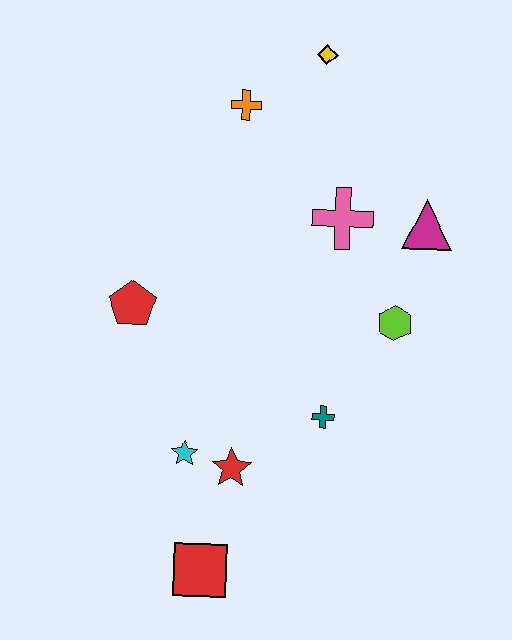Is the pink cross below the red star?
No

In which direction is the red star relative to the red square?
The red star is above the red square.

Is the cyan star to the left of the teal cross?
Yes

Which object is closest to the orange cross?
The yellow diamond is closest to the orange cross.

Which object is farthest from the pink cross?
The red square is farthest from the pink cross.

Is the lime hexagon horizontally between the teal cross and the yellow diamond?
No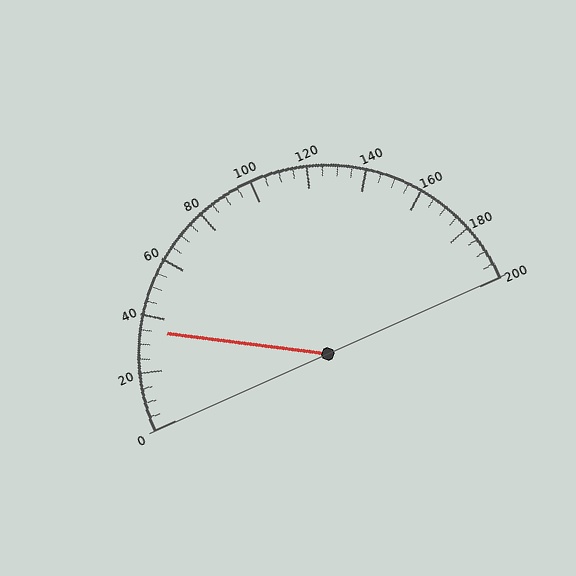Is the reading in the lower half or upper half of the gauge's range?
The reading is in the lower half of the range (0 to 200).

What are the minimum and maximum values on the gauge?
The gauge ranges from 0 to 200.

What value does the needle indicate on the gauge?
The needle indicates approximately 35.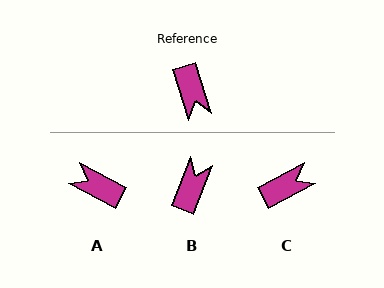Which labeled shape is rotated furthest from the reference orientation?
B, about 142 degrees away.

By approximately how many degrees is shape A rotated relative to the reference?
Approximately 134 degrees clockwise.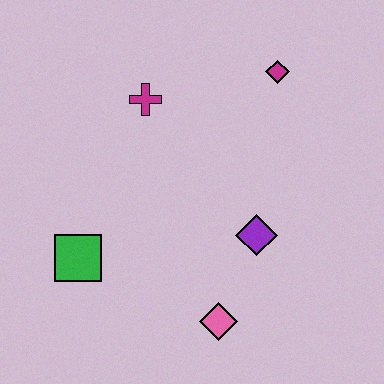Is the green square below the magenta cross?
Yes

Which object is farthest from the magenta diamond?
The green square is farthest from the magenta diamond.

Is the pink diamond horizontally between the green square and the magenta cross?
No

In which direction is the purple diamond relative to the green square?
The purple diamond is to the right of the green square.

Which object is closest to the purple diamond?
The pink diamond is closest to the purple diamond.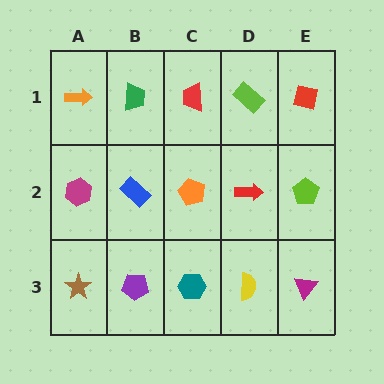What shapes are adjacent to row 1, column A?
A magenta hexagon (row 2, column A), a green trapezoid (row 1, column B).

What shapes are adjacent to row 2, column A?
An orange arrow (row 1, column A), a brown star (row 3, column A), a blue rectangle (row 2, column B).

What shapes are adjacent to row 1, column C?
An orange pentagon (row 2, column C), a green trapezoid (row 1, column B), a lime rectangle (row 1, column D).